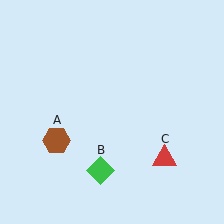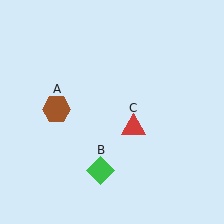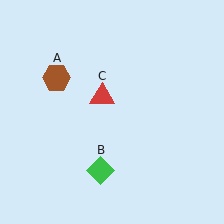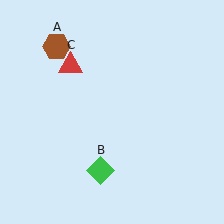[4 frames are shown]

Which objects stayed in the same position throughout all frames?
Green diamond (object B) remained stationary.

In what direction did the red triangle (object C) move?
The red triangle (object C) moved up and to the left.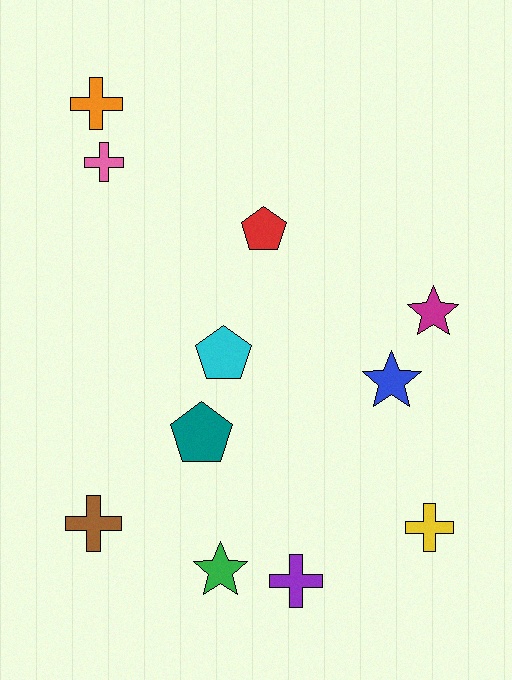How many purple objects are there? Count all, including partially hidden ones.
There is 1 purple object.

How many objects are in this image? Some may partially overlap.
There are 11 objects.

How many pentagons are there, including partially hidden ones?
There are 3 pentagons.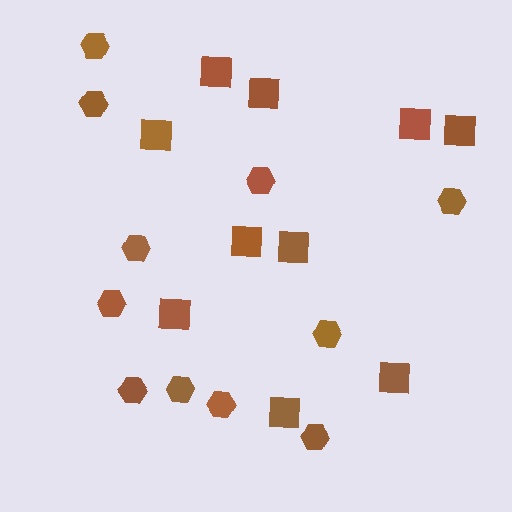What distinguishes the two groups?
There are 2 groups: one group of hexagons (11) and one group of squares (10).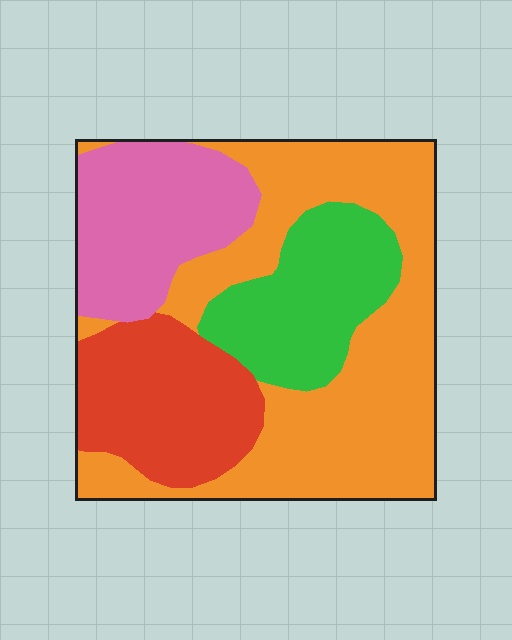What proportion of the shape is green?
Green takes up about one sixth (1/6) of the shape.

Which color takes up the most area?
Orange, at roughly 45%.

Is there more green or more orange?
Orange.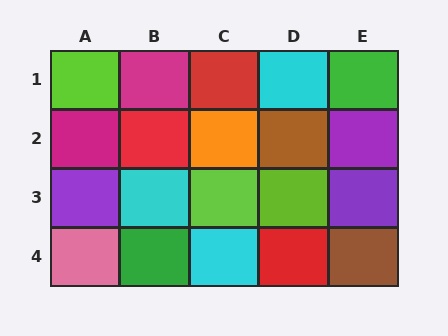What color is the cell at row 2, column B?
Red.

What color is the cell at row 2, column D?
Brown.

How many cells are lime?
3 cells are lime.